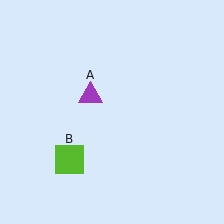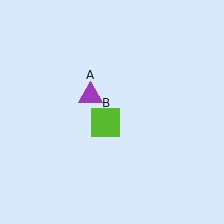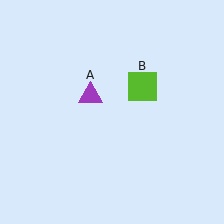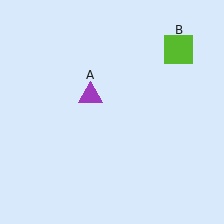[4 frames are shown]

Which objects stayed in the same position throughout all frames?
Purple triangle (object A) remained stationary.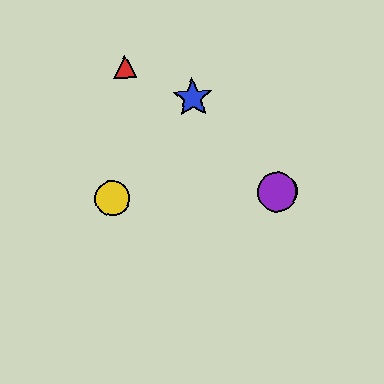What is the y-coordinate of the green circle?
The green circle is at y≈192.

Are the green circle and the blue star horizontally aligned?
No, the green circle is at y≈192 and the blue star is at y≈98.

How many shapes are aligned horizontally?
3 shapes (the green circle, the yellow circle, the purple circle) are aligned horizontally.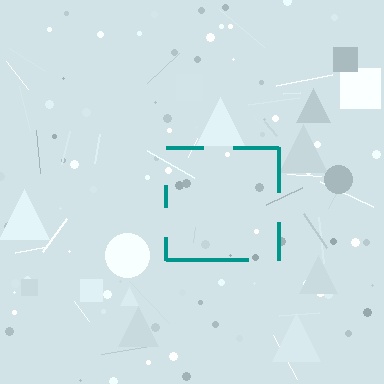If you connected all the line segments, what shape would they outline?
They would outline a square.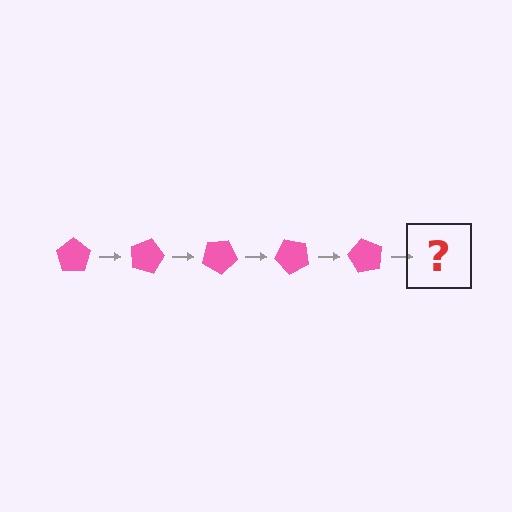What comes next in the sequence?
The next element should be a pink pentagon rotated 75 degrees.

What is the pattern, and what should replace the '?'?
The pattern is that the pentagon rotates 15 degrees each step. The '?' should be a pink pentagon rotated 75 degrees.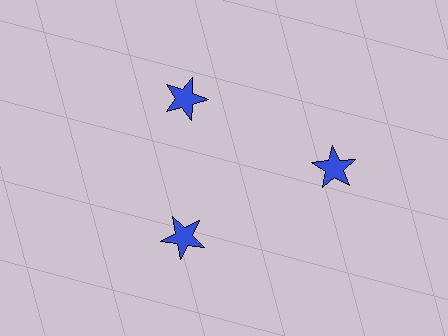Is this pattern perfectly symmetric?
No. The 3 blue stars are arranged in a ring, but one element near the 3 o'clock position is pushed outward from the center, breaking the 3-fold rotational symmetry.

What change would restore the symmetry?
The symmetry would be restored by moving it inward, back onto the ring so that all 3 stars sit at equal angles and equal distance from the center.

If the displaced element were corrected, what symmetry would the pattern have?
It would have 3-fold rotational symmetry — the pattern would map onto itself every 120 degrees.